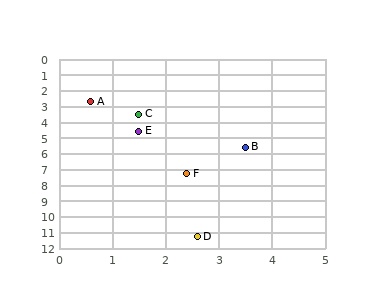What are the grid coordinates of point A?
Point A is at approximately (0.6, 2.7).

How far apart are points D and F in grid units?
Points D and F are about 4.0 grid units apart.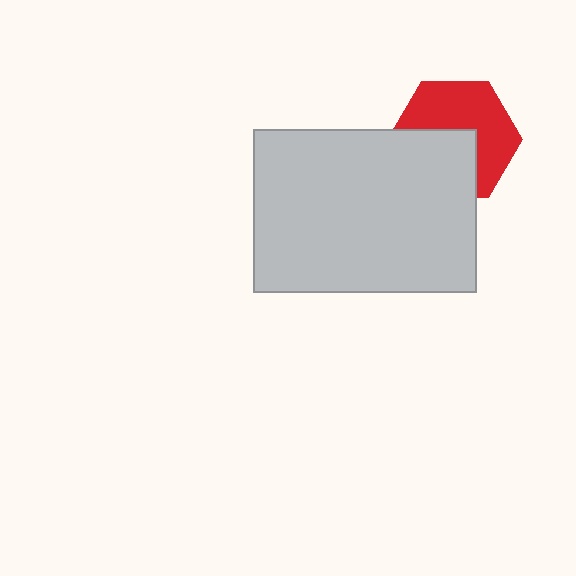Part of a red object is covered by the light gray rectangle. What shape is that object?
It is a hexagon.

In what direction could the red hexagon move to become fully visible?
The red hexagon could move up. That would shift it out from behind the light gray rectangle entirely.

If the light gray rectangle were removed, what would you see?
You would see the complete red hexagon.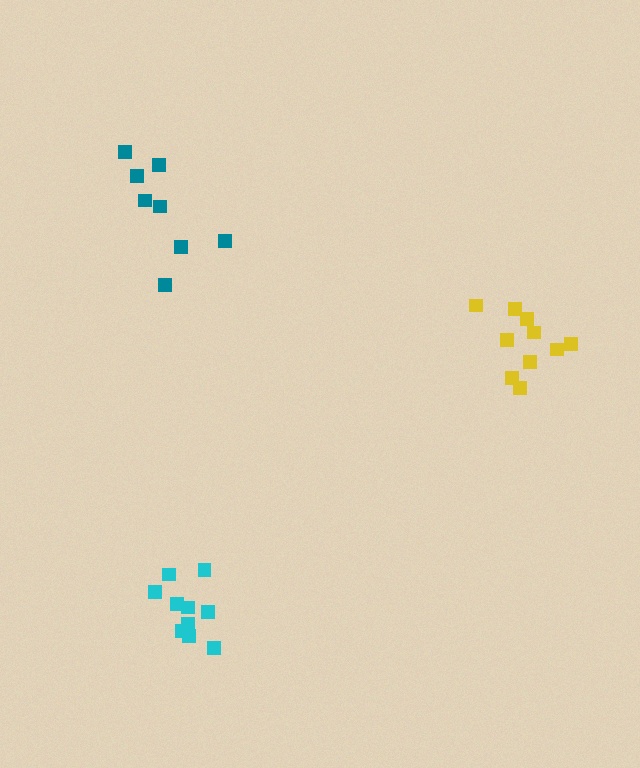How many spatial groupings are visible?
There are 3 spatial groupings.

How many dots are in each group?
Group 1: 8 dots, Group 2: 10 dots, Group 3: 10 dots (28 total).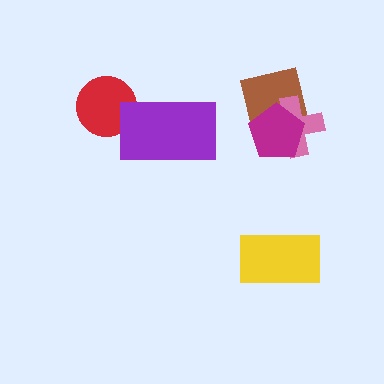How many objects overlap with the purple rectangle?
1 object overlaps with the purple rectangle.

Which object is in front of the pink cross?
The magenta pentagon is in front of the pink cross.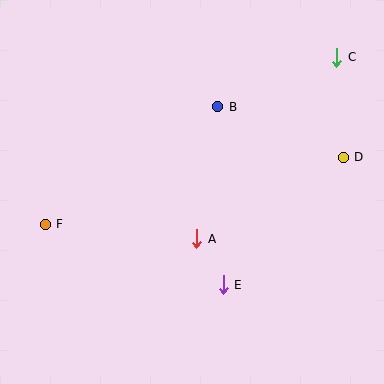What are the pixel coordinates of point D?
Point D is at (343, 157).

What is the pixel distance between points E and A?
The distance between E and A is 53 pixels.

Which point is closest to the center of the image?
Point A at (197, 239) is closest to the center.